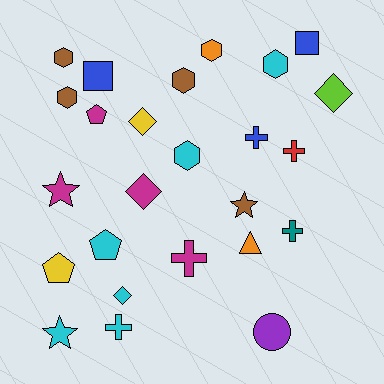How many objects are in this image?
There are 25 objects.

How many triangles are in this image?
There is 1 triangle.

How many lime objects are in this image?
There is 1 lime object.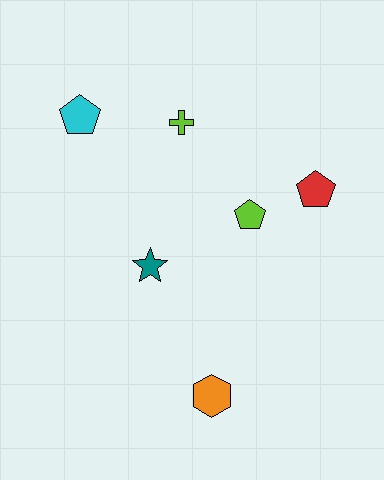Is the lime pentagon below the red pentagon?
Yes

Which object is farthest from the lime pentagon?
The cyan pentagon is farthest from the lime pentagon.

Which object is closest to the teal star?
The lime pentagon is closest to the teal star.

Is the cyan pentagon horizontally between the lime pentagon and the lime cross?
No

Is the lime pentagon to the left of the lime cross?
No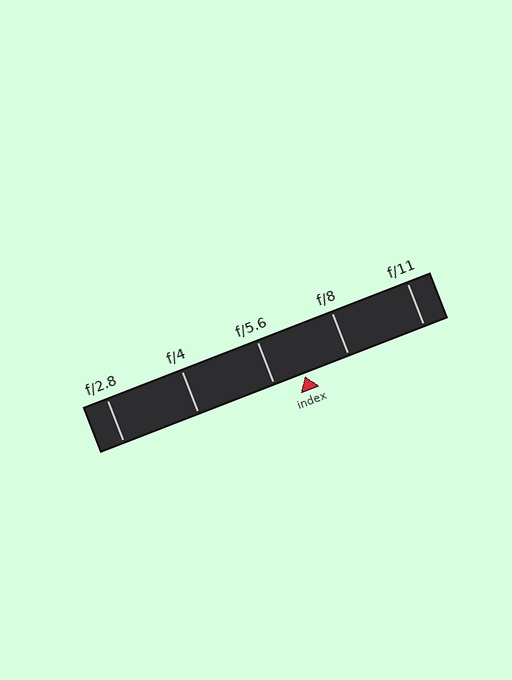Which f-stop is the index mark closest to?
The index mark is closest to f/5.6.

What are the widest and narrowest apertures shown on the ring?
The widest aperture shown is f/2.8 and the narrowest is f/11.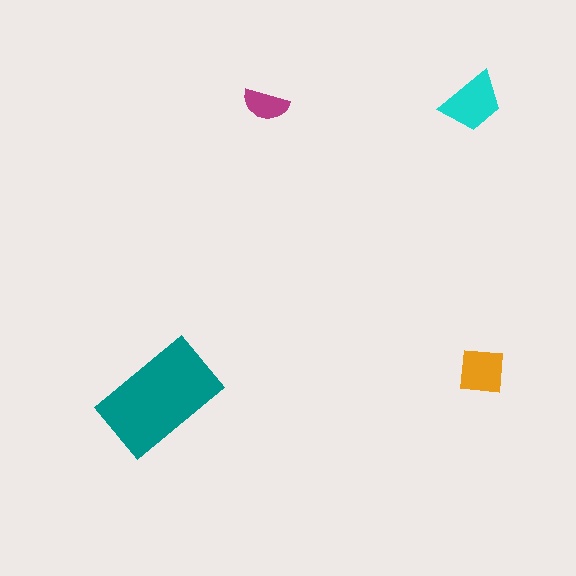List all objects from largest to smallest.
The teal rectangle, the cyan trapezoid, the orange square, the magenta semicircle.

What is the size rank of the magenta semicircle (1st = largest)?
4th.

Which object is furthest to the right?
The orange square is rightmost.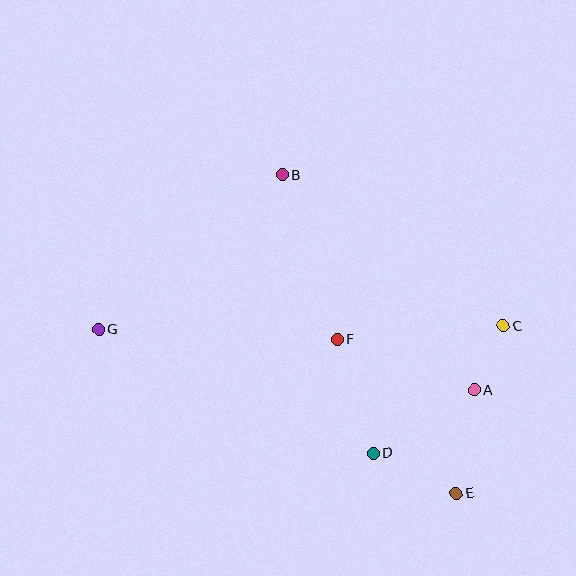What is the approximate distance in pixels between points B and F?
The distance between B and F is approximately 174 pixels.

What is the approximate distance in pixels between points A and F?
The distance between A and F is approximately 146 pixels.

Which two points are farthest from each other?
Points C and G are farthest from each other.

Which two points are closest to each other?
Points A and C are closest to each other.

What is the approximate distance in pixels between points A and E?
The distance between A and E is approximately 105 pixels.